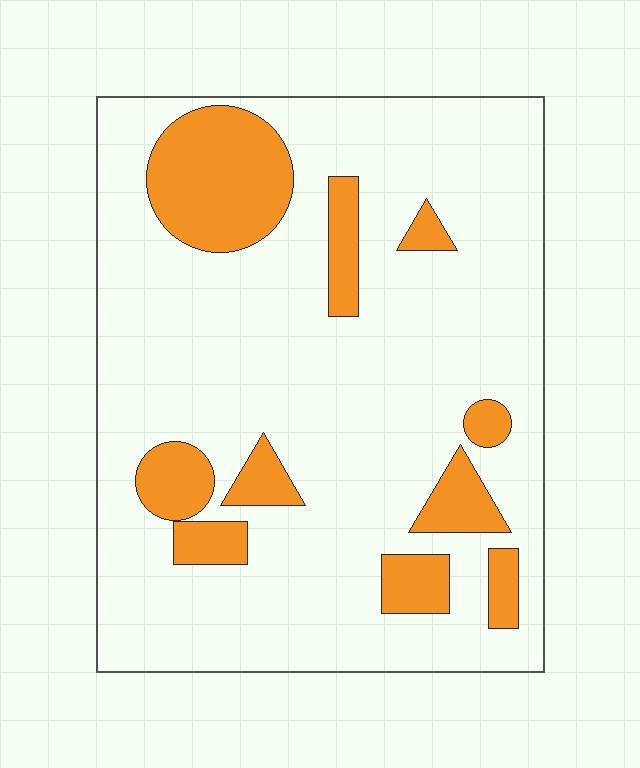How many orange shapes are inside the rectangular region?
10.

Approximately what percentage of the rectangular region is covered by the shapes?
Approximately 20%.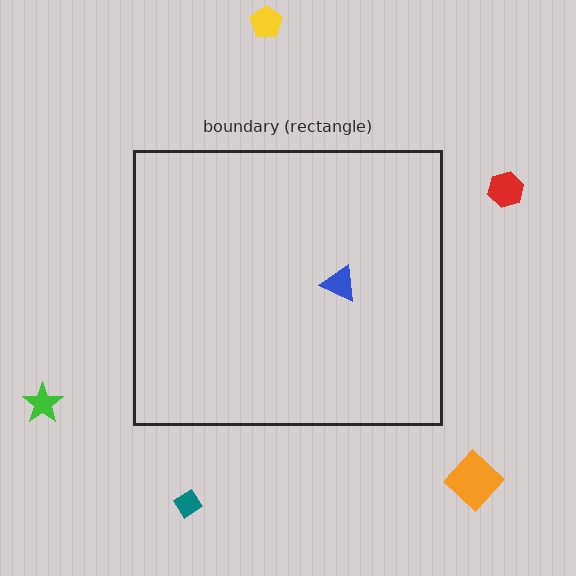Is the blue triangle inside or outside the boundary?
Inside.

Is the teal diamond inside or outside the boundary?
Outside.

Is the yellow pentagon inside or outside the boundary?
Outside.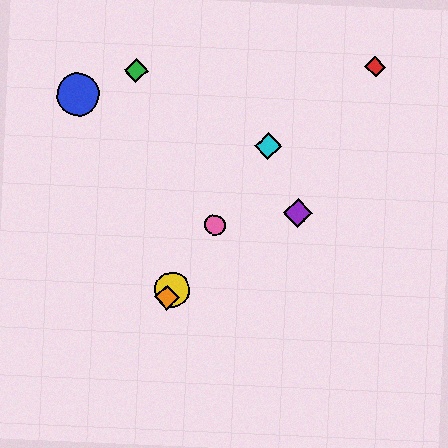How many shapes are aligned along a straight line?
4 shapes (the yellow circle, the orange diamond, the cyan diamond, the pink circle) are aligned along a straight line.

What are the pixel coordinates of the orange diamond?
The orange diamond is at (167, 297).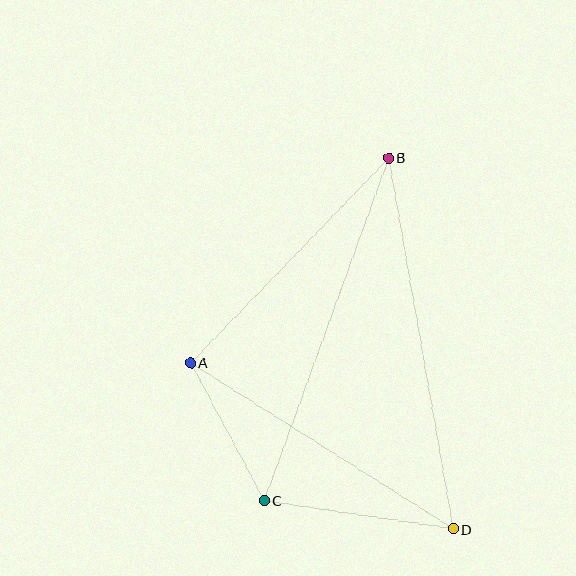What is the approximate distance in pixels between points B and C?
The distance between B and C is approximately 364 pixels.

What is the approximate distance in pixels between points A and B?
The distance between A and B is approximately 285 pixels.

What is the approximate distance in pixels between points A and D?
The distance between A and D is approximately 311 pixels.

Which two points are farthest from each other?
Points B and D are farthest from each other.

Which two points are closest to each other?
Points A and C are closest to each other.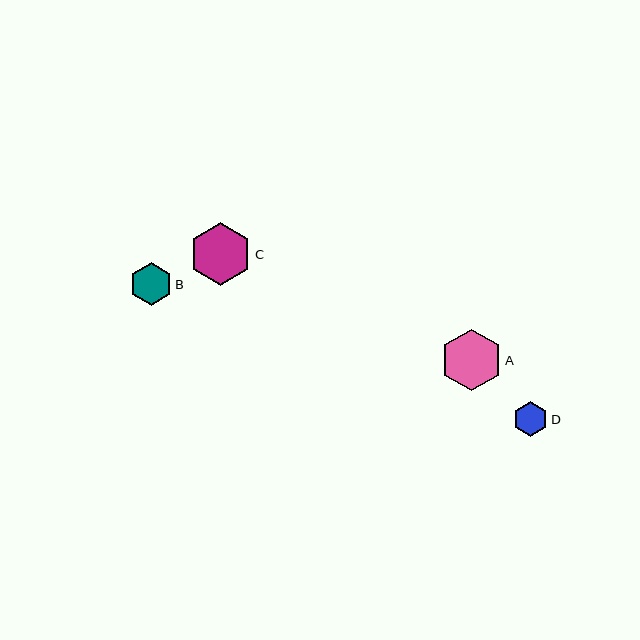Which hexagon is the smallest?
Hexagon D is the smallest with a size of approximately 34 pixels.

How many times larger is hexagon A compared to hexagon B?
Hexagon A is approximately 1.5 times the size of hexagon B.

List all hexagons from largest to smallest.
From largest to smallest: C, A, B, D.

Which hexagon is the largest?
Hexagon C is the largest with a size of approximately 63 pixels.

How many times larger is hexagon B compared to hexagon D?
Hexagon B is approximately 1.2 times the size of hexagon D.